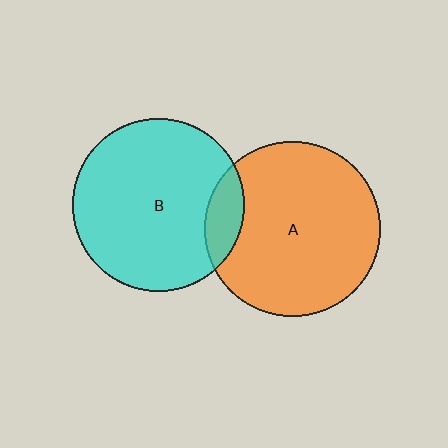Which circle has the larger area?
Circle A (orange).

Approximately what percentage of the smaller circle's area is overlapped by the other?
Approximately 10%.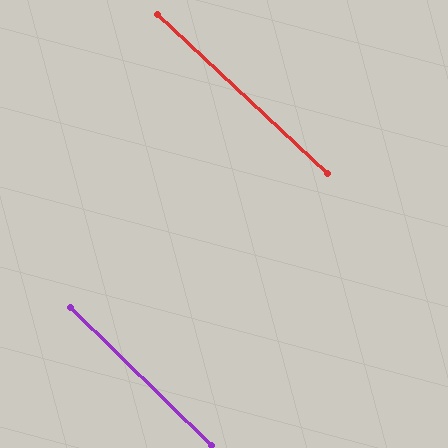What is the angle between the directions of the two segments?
Approximately 1 degree.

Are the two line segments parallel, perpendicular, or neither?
Parallel — their directions differ by only 1.2°.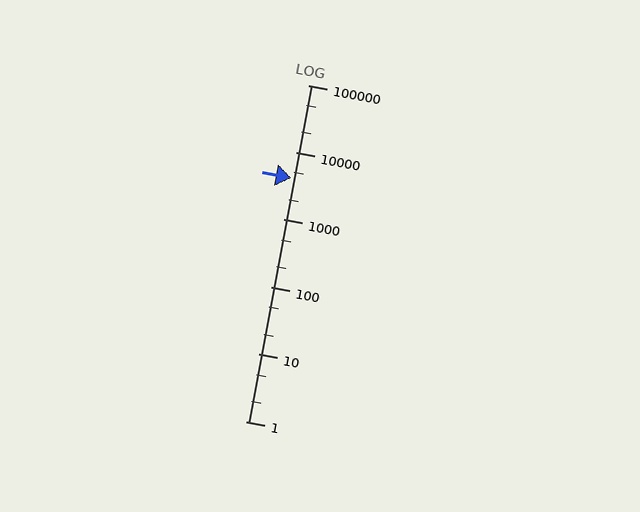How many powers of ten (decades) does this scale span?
The scale spans 5 decades, from 1 to 100000.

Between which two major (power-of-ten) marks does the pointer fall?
The pointer is between 1000 and 10000.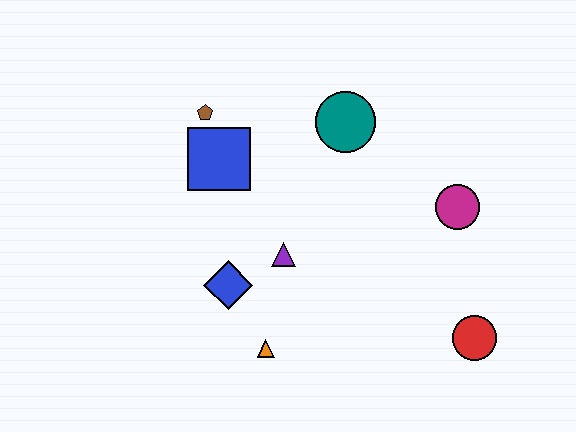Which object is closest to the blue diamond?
The purple triangle is closest to the blue diamond.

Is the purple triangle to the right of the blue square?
Yes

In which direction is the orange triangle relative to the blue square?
The orange triangle is below the blue square.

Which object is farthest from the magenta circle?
The brown pentagon is farthest from the magenta circle.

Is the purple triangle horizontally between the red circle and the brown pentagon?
Yes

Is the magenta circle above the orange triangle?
Yes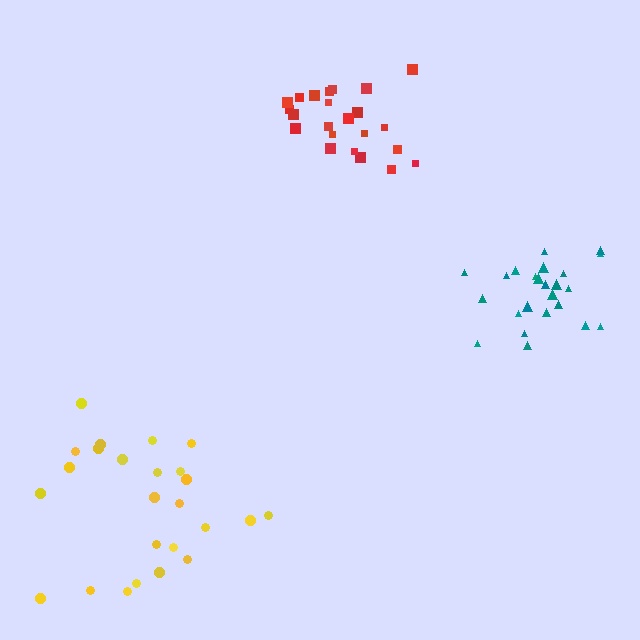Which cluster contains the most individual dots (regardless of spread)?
Yellow (25).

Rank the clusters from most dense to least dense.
teal, red, yellow.